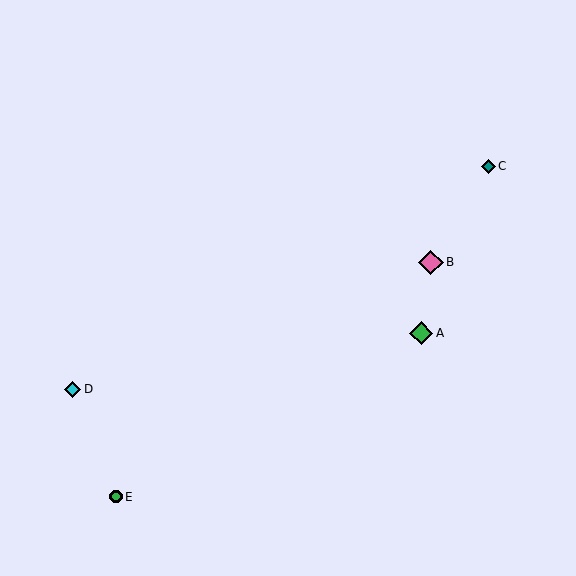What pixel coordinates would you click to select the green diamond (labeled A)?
Click at (421, 333) to select the green diamond A.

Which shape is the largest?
The pink diamond (labeled B) is the largest.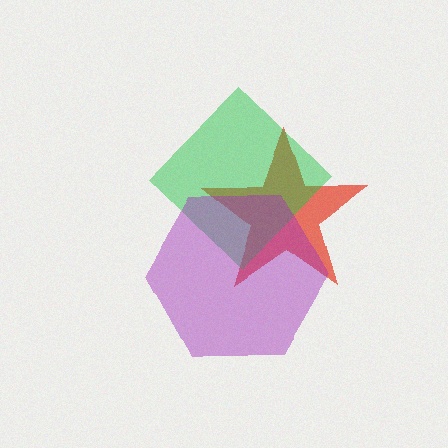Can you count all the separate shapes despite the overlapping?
Yes, there are 3 separate shapes.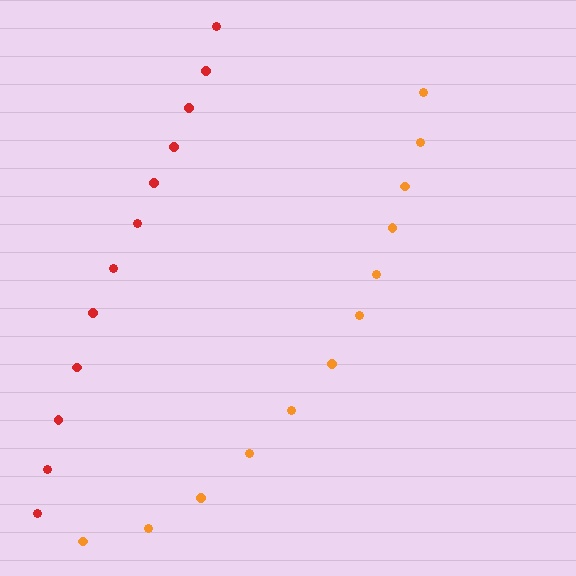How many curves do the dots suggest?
There are 2 distinct paths.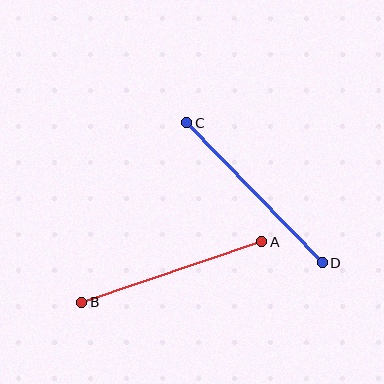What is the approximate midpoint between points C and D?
The midpoint is at approximately (254, 193) pixels.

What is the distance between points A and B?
The distance is approximately 190 pixels.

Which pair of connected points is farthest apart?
Points C and D are farthest apart.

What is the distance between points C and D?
The distance is approximately 195 pixels.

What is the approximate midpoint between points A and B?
The midpoint is at approximately (172, 272) pixels.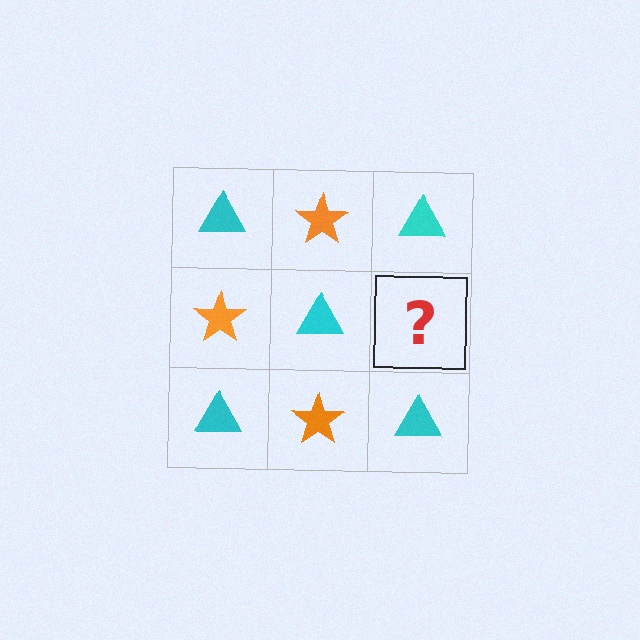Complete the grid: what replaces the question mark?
The question mark should be replaced with an orange star.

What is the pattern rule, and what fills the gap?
The rule is that it alternates cyan triangle and orange star in a checkerboard pattern. The gap should be filled with an orange star.